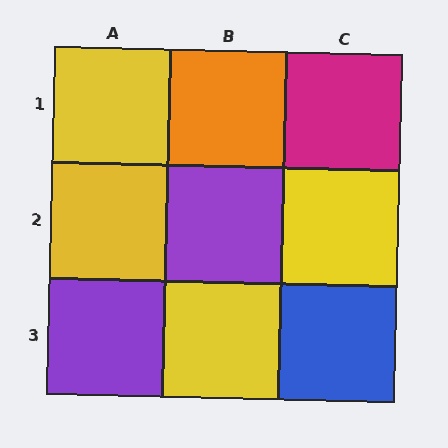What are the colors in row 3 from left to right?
Purple, yellow, blue.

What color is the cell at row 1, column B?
Orange.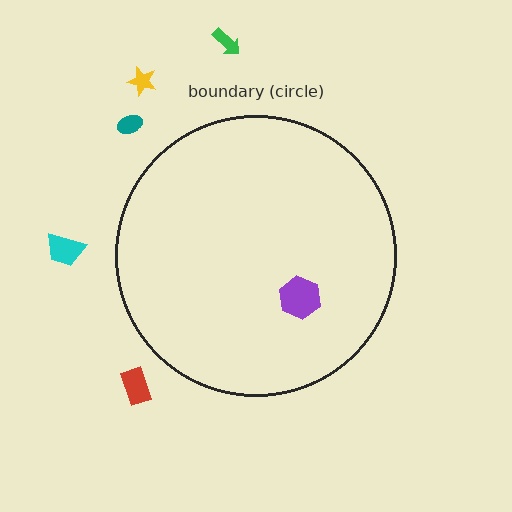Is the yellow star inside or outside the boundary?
Outside.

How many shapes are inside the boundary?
1 inside, 5 outside.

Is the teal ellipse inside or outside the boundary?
Outside.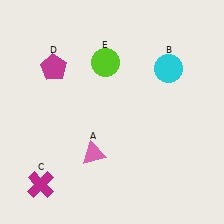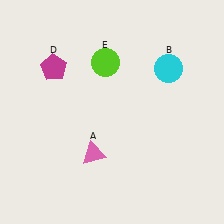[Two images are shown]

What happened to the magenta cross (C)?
The magenta cross (C) was removed in Image 2. It was in the bottom-left area of Image 1.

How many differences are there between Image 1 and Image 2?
There is 1 difference between the two images.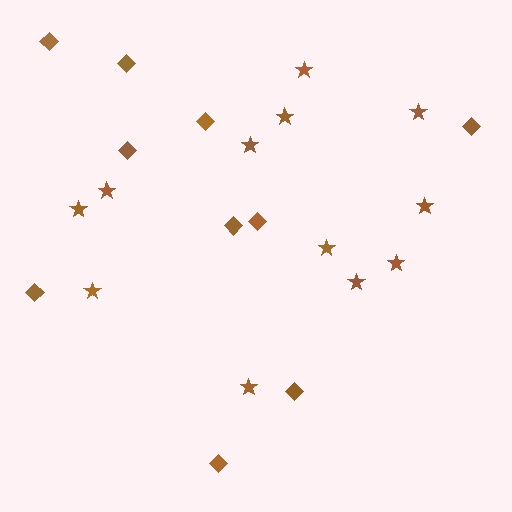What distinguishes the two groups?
There are 2 groups: one group of stars (12) and one group of diamonds (10).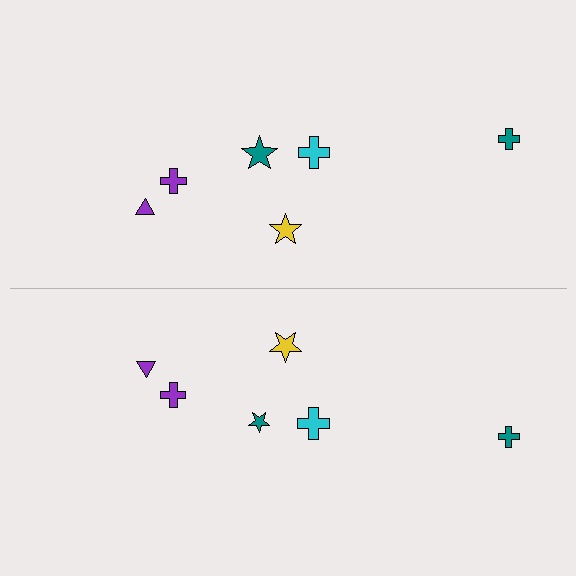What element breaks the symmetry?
The teal star on the bottom side has a different size than its mirror counterpart.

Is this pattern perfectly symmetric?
No, the pattern is not perfectly symmetric. The teal star on the bottom side has a different size than its mirror counterpart.